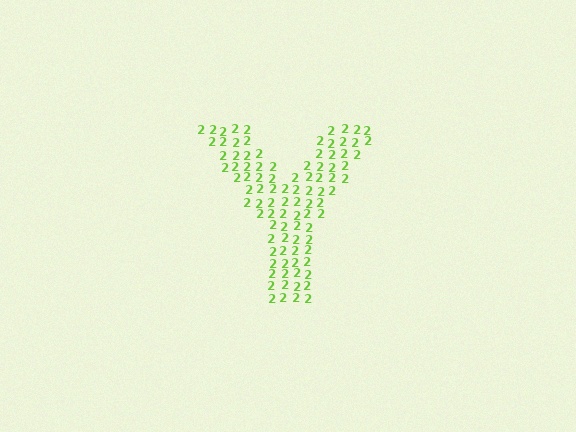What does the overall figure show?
The overall figure shows the letter Y.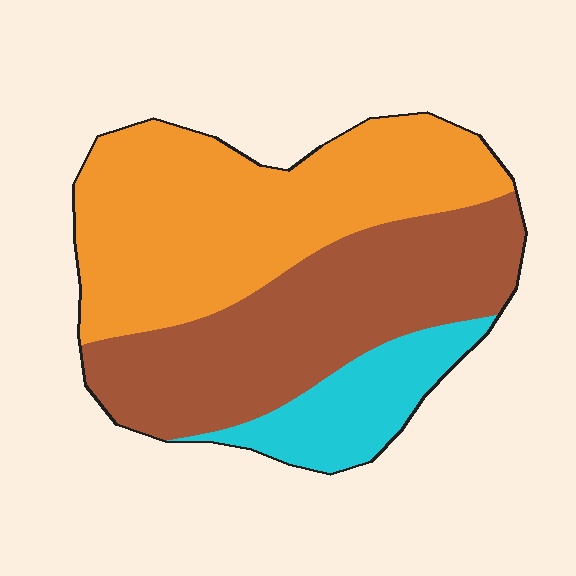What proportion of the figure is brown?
Brown takes up about two fifths (2/5) of the figure.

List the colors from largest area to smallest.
From largest to smallest: orange, brown, cyan.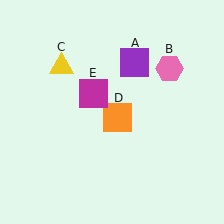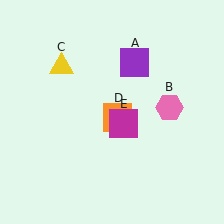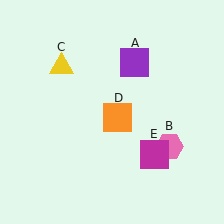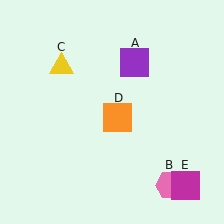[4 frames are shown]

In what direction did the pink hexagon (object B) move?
The pink hexagon (object B) moved down.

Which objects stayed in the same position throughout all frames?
Purple square (object A) and yellow triangle (object C) and orange square (object D) remained stationary.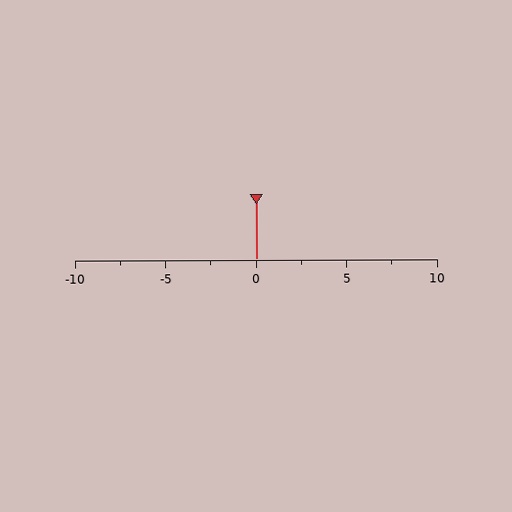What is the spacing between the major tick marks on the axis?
The major ticks are spaced 5 apart.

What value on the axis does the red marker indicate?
The marker indicates approximately 0.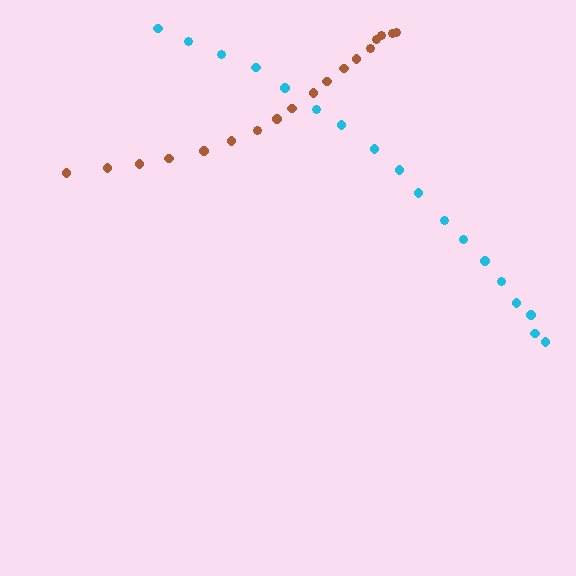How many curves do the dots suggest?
There are 2 distinct paths.